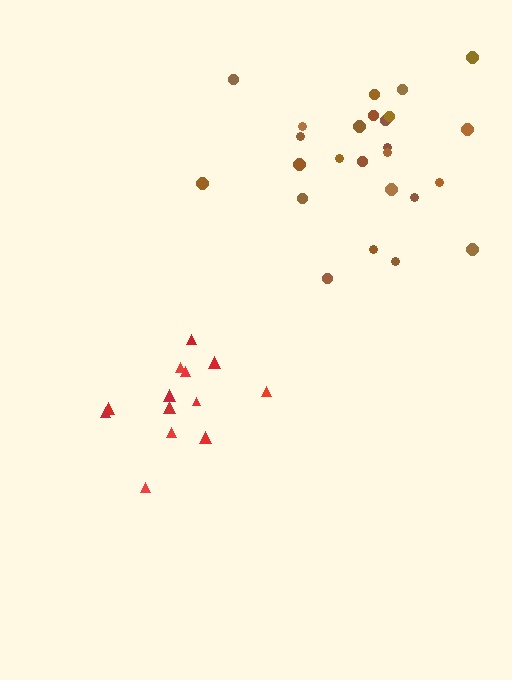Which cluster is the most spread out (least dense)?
Red.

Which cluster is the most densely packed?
Brown.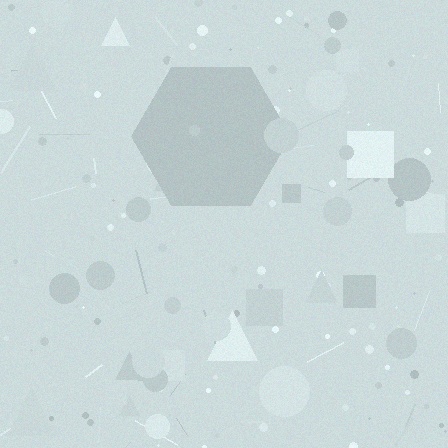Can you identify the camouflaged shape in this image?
The camouflaged shape is a hexagon.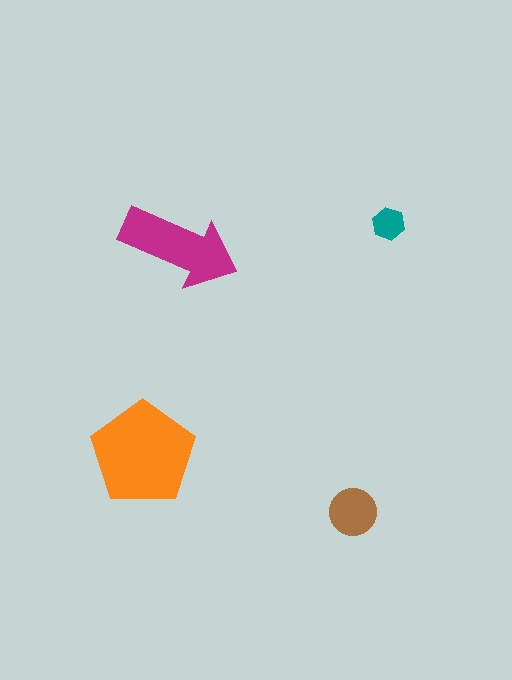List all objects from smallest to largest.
The teal hexagon, the brown circle, the magenta arrow, the orange pentagon.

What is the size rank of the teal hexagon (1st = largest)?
4th.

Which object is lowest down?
The brown circle is bottommost.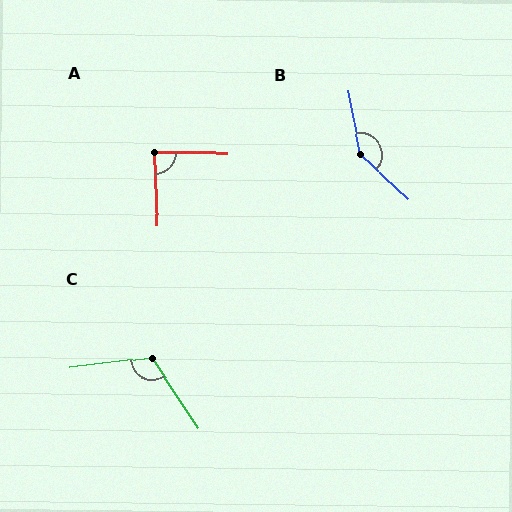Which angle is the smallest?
A, at approximately 86 degrees.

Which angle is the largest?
B, at approximately 143 degrees.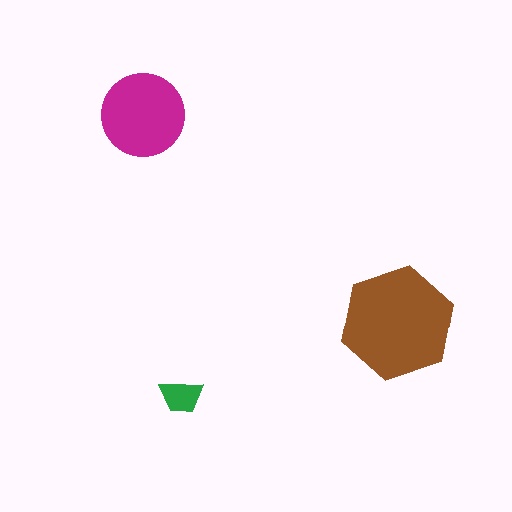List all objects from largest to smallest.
The brown hexagon, the magenta circle, the green trapezoid.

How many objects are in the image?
There are 3 objects in the image.